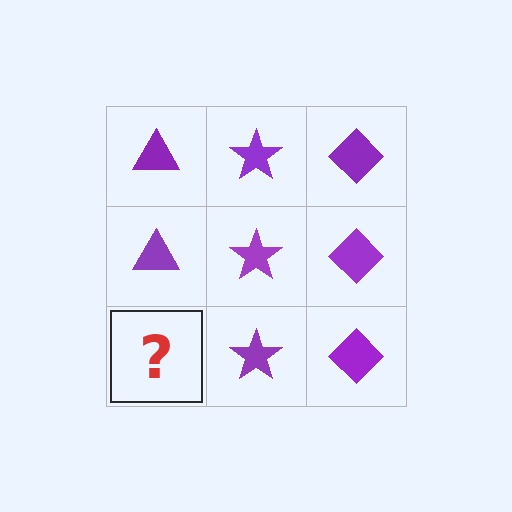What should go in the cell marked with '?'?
The missing cell should contain a purple triangle.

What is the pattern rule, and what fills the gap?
The rule is that each column has a consistent shape. The gap should be filled with a purple triangle.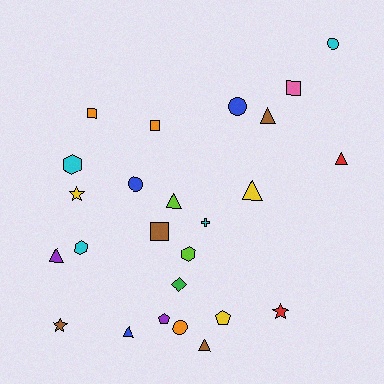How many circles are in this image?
There are 4 circles.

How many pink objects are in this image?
There is 1 pink object.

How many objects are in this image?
There are 25 objects.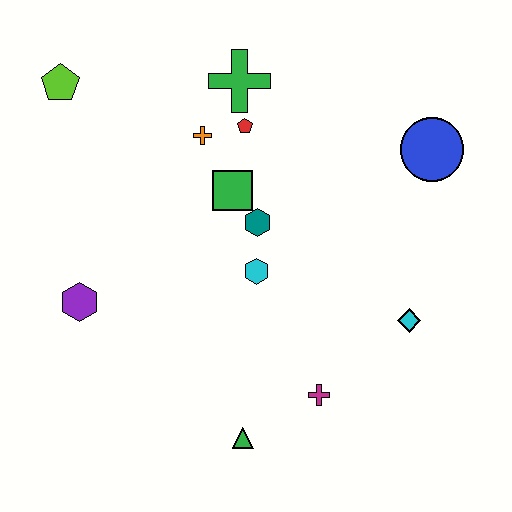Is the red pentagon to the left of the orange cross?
No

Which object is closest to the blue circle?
The cyan diamond is closest to the blue circle.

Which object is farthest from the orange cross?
The green triangle is farthest from the orange cross.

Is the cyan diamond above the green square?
No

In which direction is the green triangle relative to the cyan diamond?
The green triangle is to the left of the cyan diamond.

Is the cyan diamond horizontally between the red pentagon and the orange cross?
No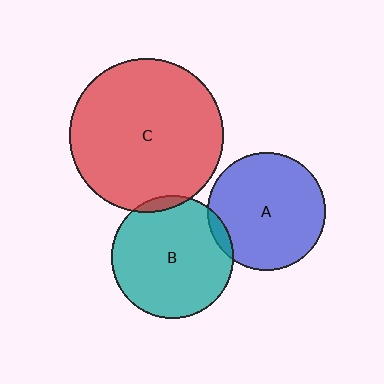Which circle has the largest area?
Circle C (red).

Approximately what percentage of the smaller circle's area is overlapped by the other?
Approximately 5%.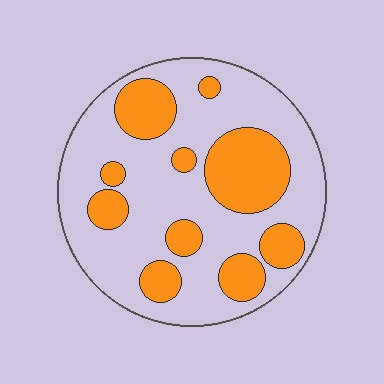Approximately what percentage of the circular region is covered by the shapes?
Approximately 30%.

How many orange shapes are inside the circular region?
10.